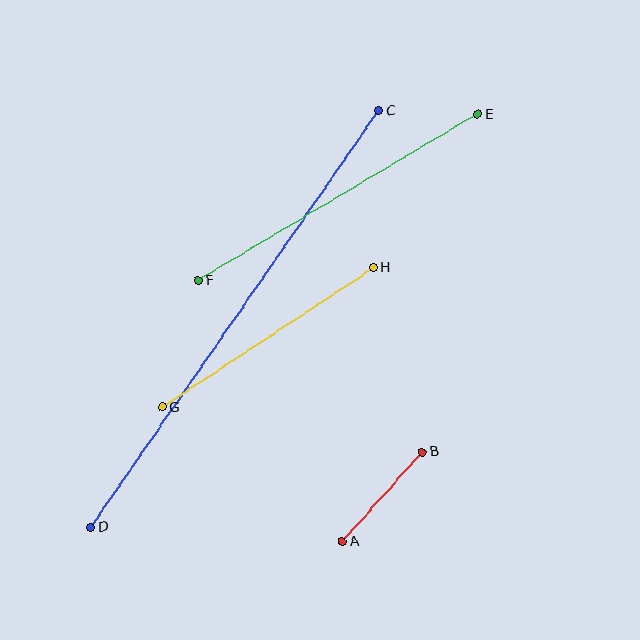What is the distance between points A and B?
The distance is approximately 120 pixels.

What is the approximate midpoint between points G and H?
The midpoint is at approximately (268, 337) pixels.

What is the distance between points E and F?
The distance is approximately 325 pixels.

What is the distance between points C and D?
The distance is approximately 506 pixels.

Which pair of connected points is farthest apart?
Points C and D are farthest apart.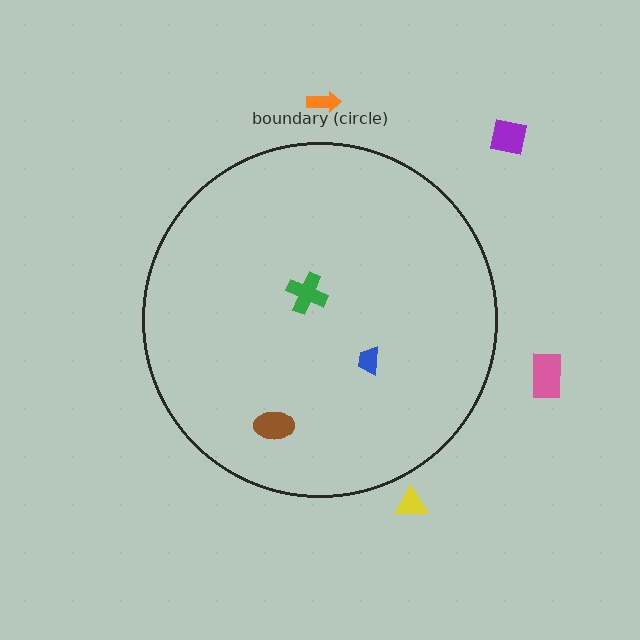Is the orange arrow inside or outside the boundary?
Outside.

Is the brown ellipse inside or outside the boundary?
Inside.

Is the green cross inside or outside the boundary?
Inside.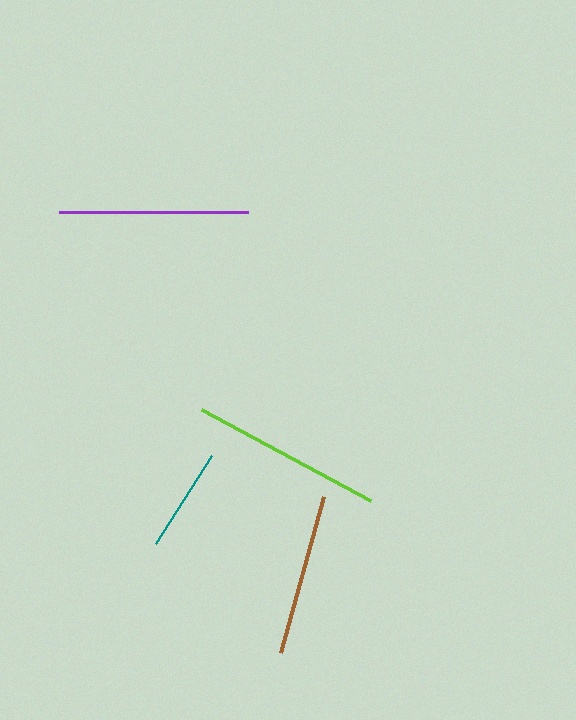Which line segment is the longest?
The lime line is the longest at approximately 192 pixels.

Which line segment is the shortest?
The teal line is the shortest at approximately 104 pixels.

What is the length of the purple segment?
The purple segment is approximately 189 pixels long.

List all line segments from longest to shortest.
From longest to shortest: lime, purple, brown, teal.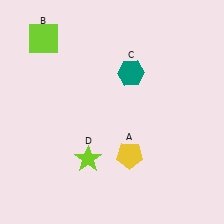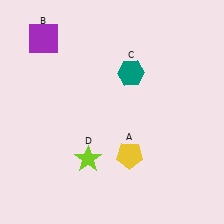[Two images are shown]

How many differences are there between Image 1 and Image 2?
There is 1 difference between the two images.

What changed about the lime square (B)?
In Image 1, B is lime. In Image 2, it changed to purple.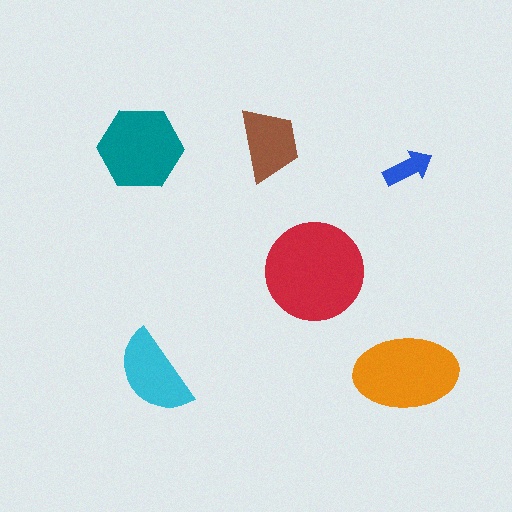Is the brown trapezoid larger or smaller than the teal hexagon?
Smaller.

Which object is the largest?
The red circle.